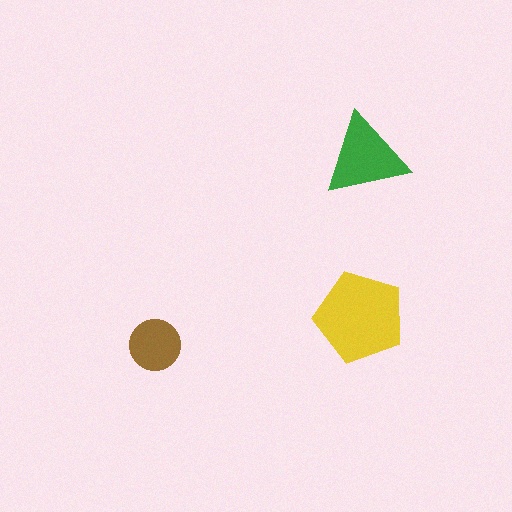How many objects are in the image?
There are 3 objects in the image.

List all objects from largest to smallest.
The yellow pentagon, the green triangle, the brown circle.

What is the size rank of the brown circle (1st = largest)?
3rd.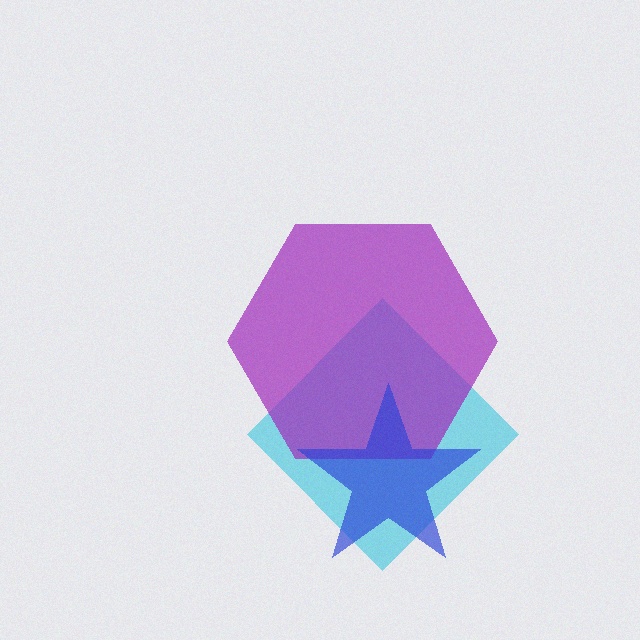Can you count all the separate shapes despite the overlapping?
Yes, there are 3 separate shapes.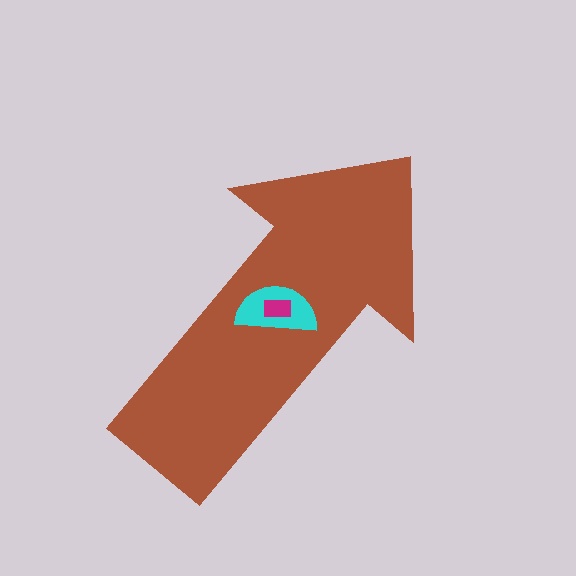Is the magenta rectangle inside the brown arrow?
Yes.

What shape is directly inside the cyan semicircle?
The magenta rectangle.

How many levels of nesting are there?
3.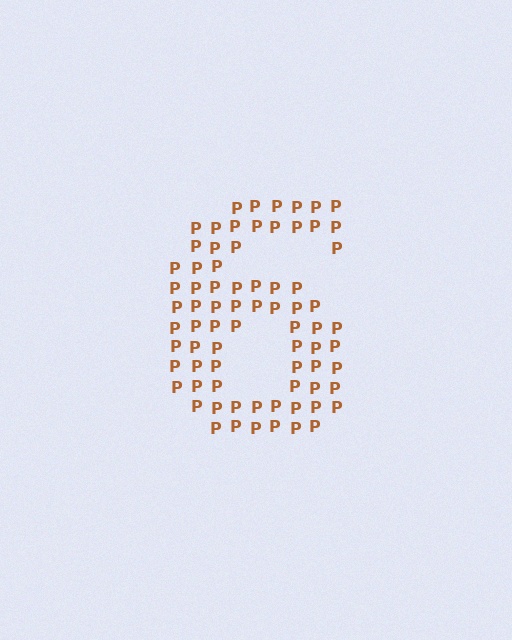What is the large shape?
The large shape is the digit 6.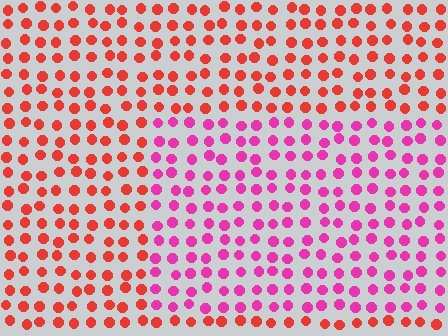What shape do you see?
I see a rectangle.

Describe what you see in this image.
The image is filled with small red elements in a uniform arrangement. A rectangle-shaped region is visible where the elements are tinted to a slightly different hue, forming a subtle color boundary.